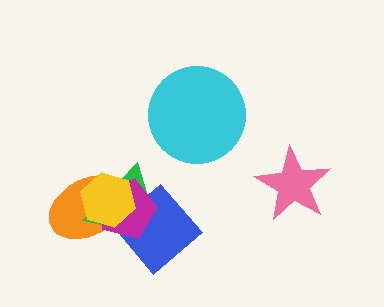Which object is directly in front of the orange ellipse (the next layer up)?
The green triangle is directly in front of the orange ellipse.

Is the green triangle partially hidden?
Yes, it is partially covered by another shape.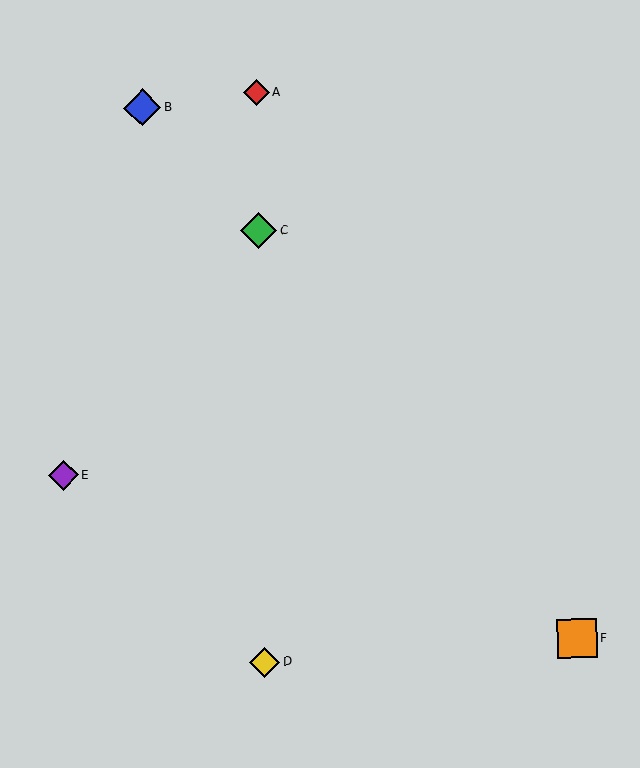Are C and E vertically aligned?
No, C is at x≈258 and E is at x≈64.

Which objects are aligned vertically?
Objects A, C, D are aligned vertically.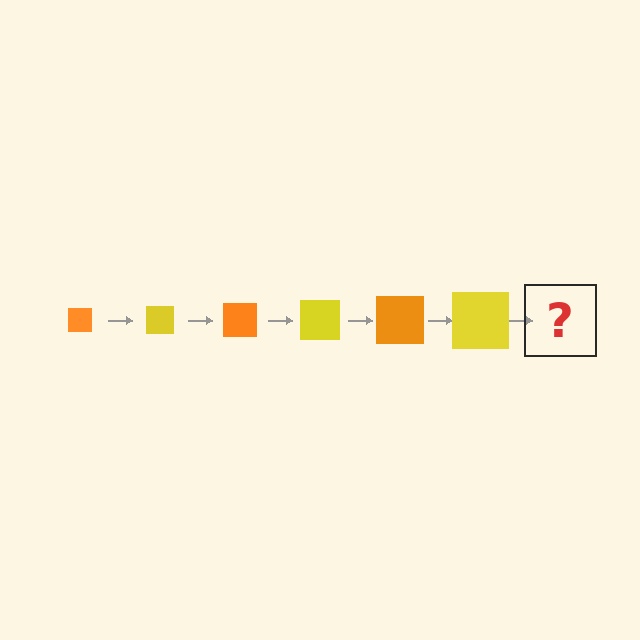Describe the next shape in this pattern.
It should be an orange square, larger than the previous one.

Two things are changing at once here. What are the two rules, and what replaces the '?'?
The two rules are that the square grows larger each step and the color cycles through orange and yellow. The '?' should be an orange square, larger than the previous one.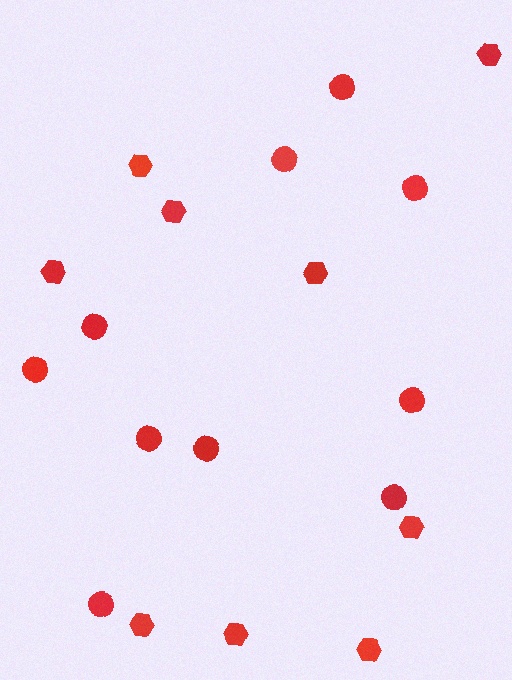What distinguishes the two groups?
There are 2 groups: one group of circles (10) and one group of hexagons (9).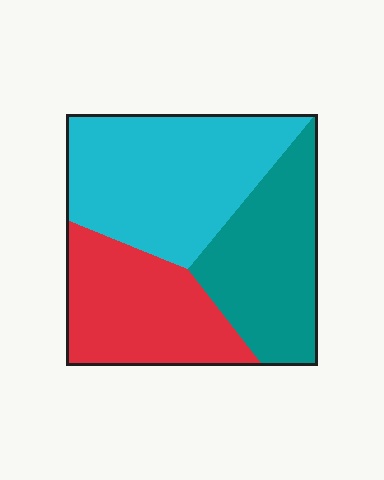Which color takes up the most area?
Cyan, at roughly 40%.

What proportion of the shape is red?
Red covers roughly 30% of the shape.